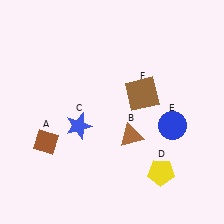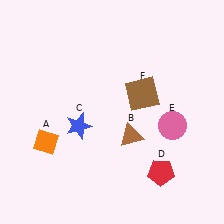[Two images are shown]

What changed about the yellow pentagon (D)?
In Image 1, D is yellow. In Image 2, it changed to red.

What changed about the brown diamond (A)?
In Image 1, A is brown. In Image 2, it changed to orange.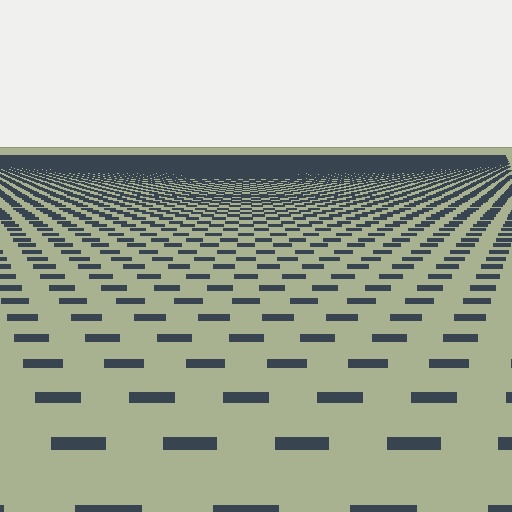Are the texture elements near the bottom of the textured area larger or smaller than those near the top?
Larger. Near the bottom, elements are closer to the viewer and appear at a bigger on-screen size.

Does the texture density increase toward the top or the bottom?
Density increases toward the top.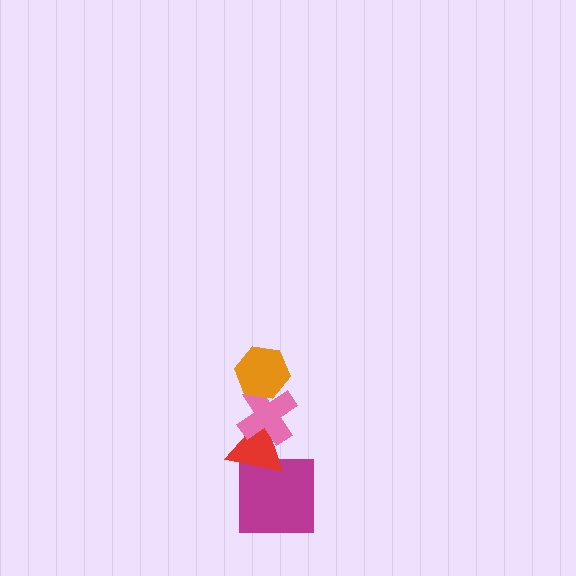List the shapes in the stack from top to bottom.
From top to bottom: the orange hexagon, the pink cross, the red triangle, the magenta square.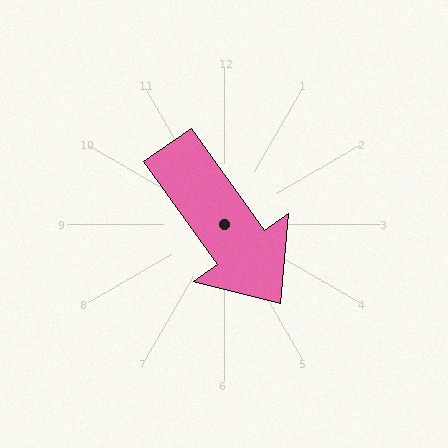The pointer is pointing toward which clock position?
Roughly 5 o'clock.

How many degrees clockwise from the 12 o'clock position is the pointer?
Approximately 144 degrees.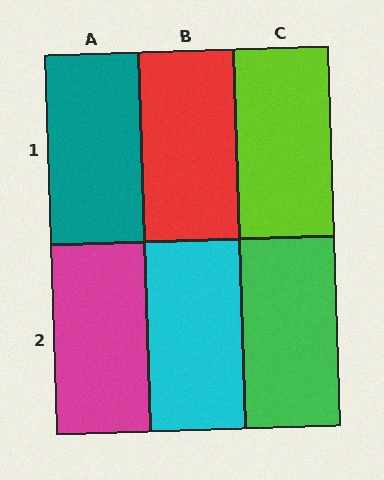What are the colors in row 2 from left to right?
Magenta, cyan, green.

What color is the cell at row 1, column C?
Lime.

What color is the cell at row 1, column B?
Red.